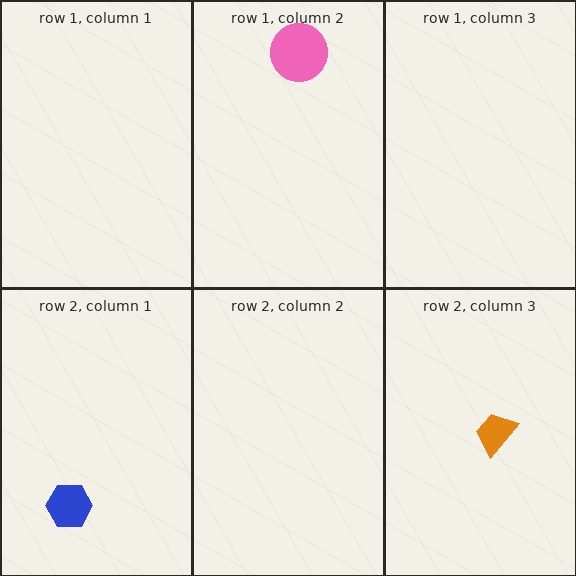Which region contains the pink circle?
The row 1, column 2 region.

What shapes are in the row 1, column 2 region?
The pink circle.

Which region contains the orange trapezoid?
The row 2, column 3 region.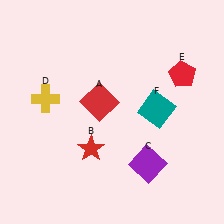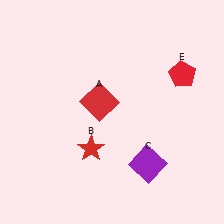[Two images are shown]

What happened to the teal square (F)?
The teal square (F) was removed in Image 2. It was in the top-right area of Image 1.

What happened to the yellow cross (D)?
The yellow cross (D) was removed in Image 2. It was in the top-left area of Image 1.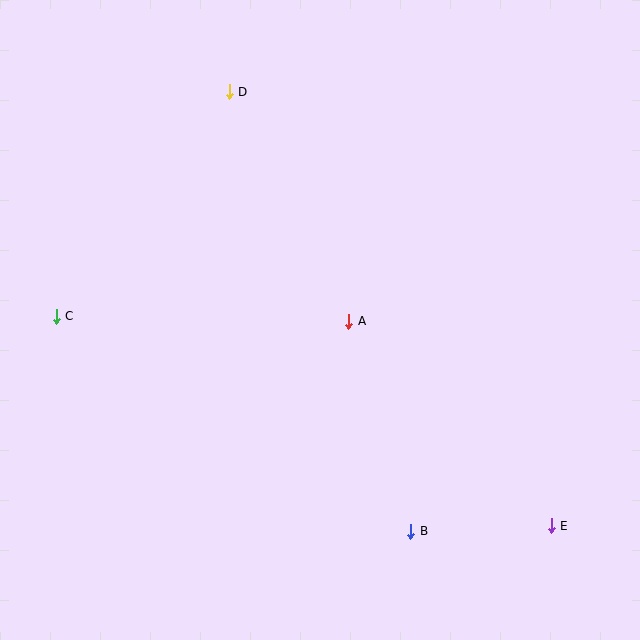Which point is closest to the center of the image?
Point A at (349, 321) is closest to the center.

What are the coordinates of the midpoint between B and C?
The midpoint between B and C is at (234, 424).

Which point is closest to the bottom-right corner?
Point E is closest to the bottom-right corner.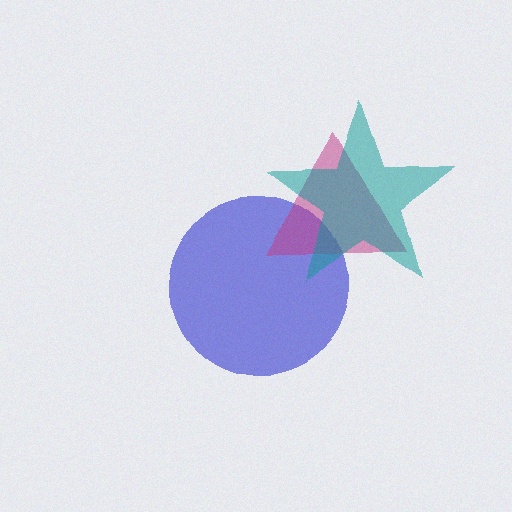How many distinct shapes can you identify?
There are 3 distinct shapes: a blue circle, a magenta triangle, a teal star.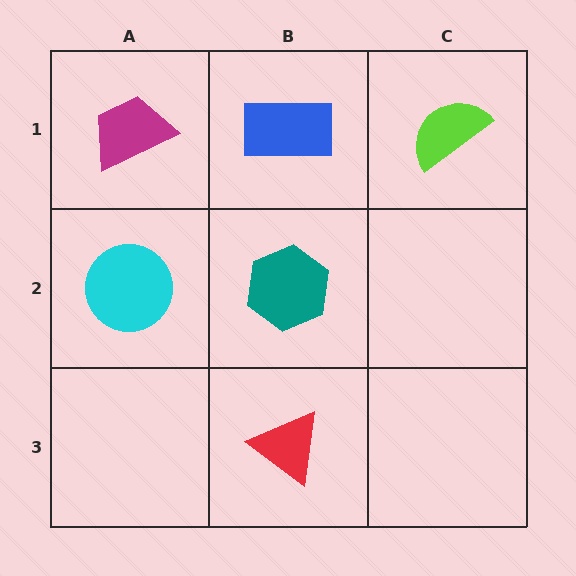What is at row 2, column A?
A cyan circle.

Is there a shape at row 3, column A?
No, that cell is empty.